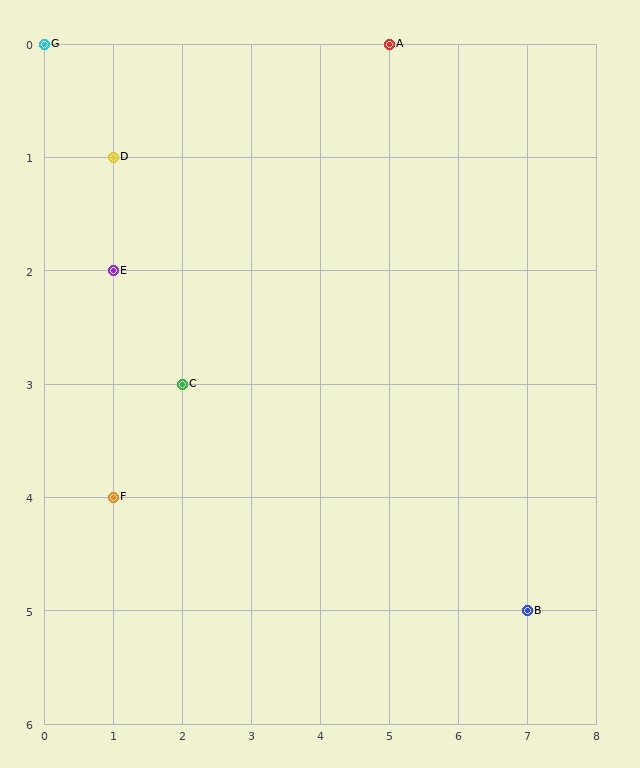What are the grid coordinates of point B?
Point B is at grid coordinates (7, 5).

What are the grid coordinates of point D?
Point D is at grid coordinates (1, 1).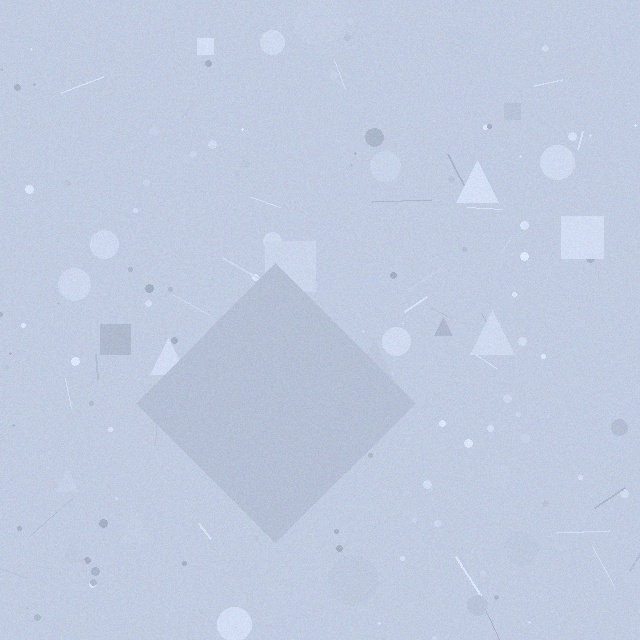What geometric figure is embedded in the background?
A diamond is embedded in the background.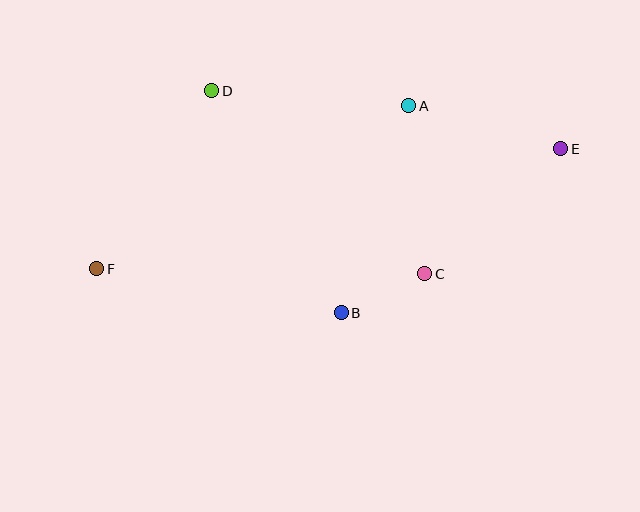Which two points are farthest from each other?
Points E and F are farthest from each other.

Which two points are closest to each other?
Points B and C are closest to each other.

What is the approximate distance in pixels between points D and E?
The distance between D and E is approximately 354 pixels.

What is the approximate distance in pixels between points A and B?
The distance between A and B is approximately 218 pixels.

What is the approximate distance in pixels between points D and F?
The distance between D and F is approximately 212 pixels.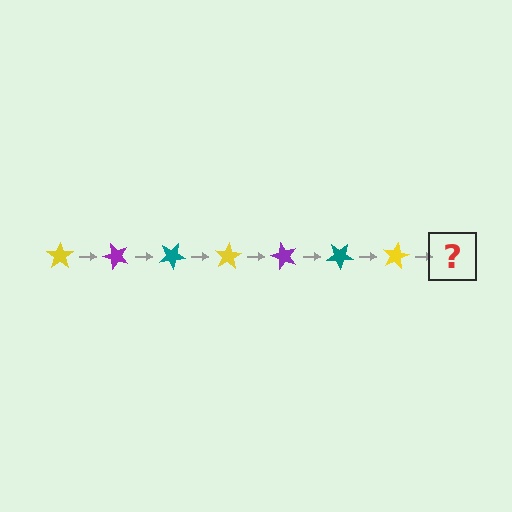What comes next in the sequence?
The next element should be a purple star, rotated 350 degrees from the start.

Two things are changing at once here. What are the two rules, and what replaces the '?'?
The two rules are that it rotates 50 degrees each step and the color cycles through yellow, purple, and teal. The '?' should be a purple star, rotated 350 degrees from the start.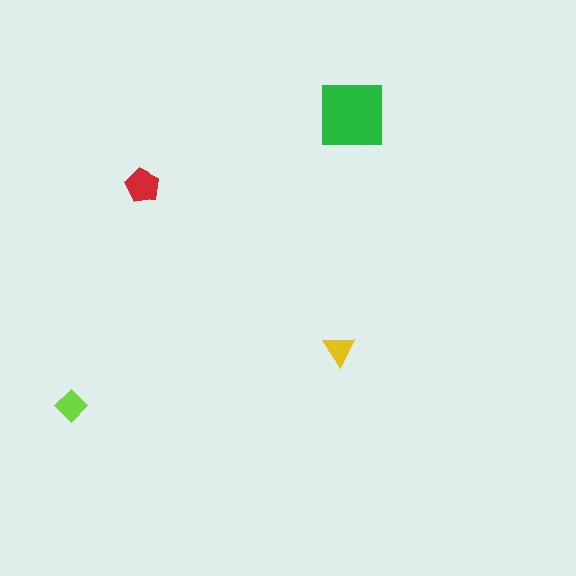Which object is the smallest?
The yellow triangle.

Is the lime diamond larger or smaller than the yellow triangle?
Larger.